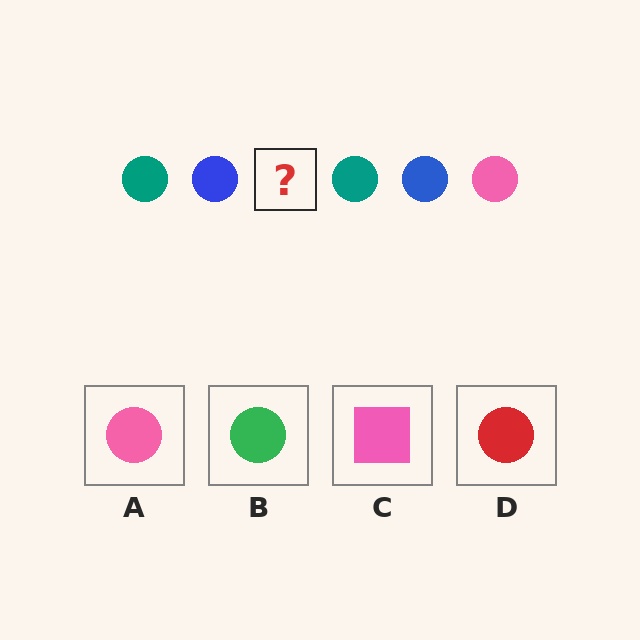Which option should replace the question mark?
Option A.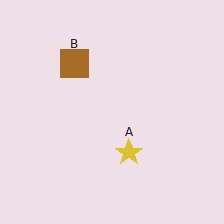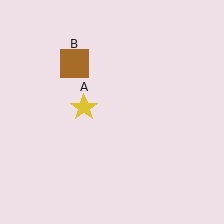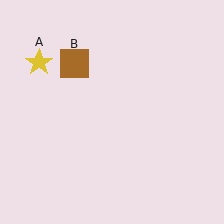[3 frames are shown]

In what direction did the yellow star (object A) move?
The yellow star (object A) moved up and to the left.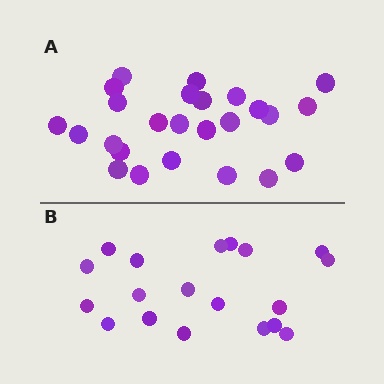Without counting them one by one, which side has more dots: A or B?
Region A (the top region) has more dots.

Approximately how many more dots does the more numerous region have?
Region A has about 6 more dots than region B.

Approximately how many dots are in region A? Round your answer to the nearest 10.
About 20 dots. (The exact count is 25, which rounds to 20.)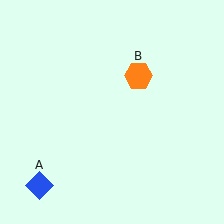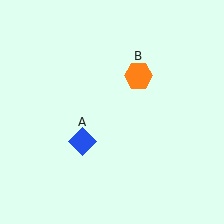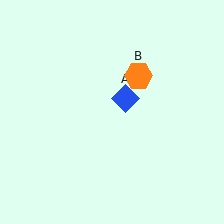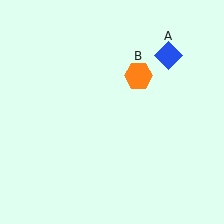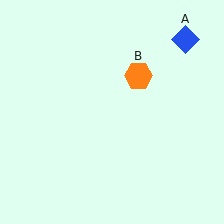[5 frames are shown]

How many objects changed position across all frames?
1 object changed position: blue diamond (object A).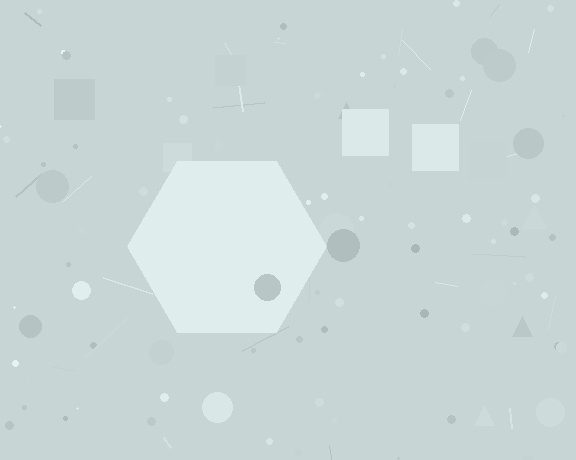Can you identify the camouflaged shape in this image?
The camouflaged shape is a hexagon.